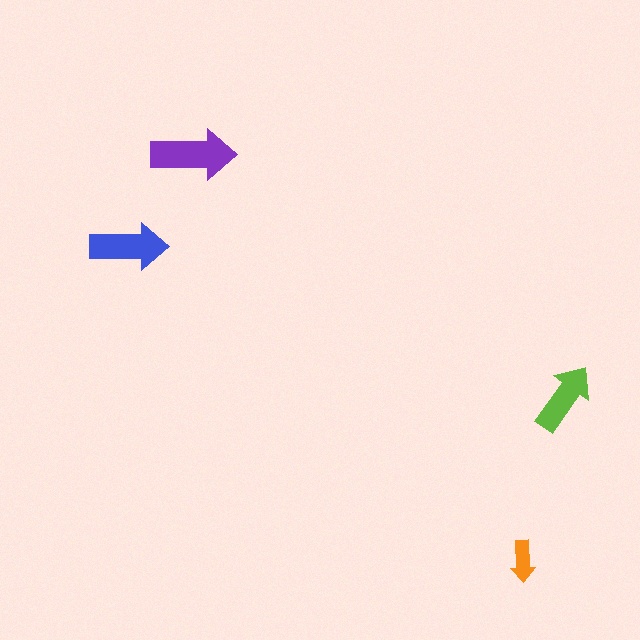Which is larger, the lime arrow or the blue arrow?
The blue one.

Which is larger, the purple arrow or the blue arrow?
The purple one.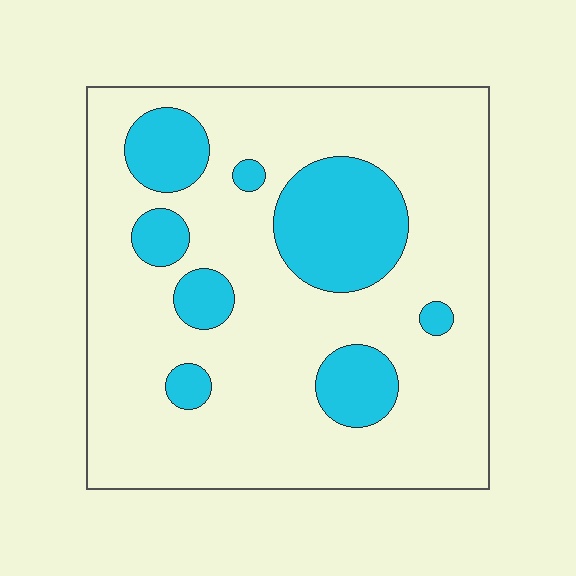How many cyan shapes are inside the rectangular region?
8.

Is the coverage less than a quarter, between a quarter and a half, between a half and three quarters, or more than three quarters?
Less than a quarter.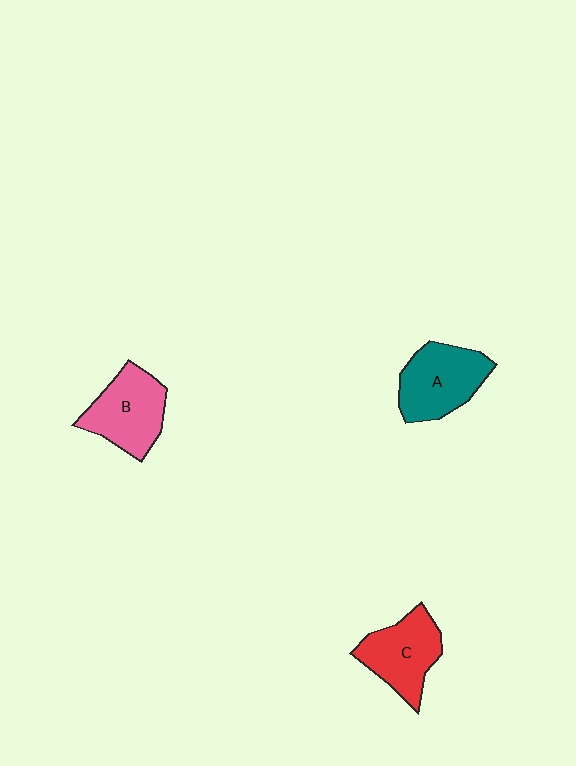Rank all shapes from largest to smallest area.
From largest to smallest: A (teal), B (pink), C (red).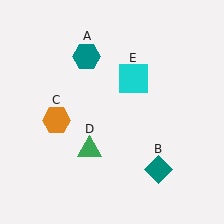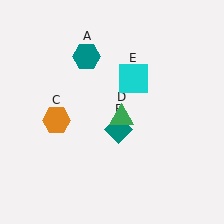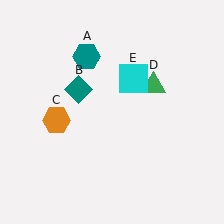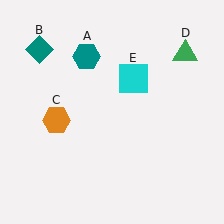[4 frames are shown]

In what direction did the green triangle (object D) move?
The green triangle (object D) moved up and to the right.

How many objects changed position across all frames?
2 objects changed position: teal diamond (object B), green triangle (object D).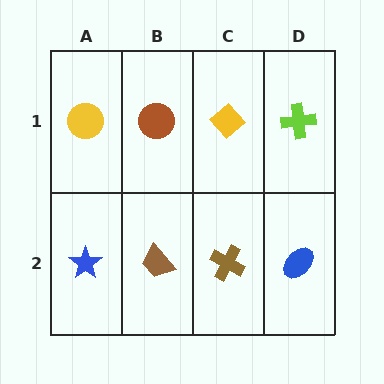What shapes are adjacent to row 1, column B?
A brown trapezoid (row 2, column B), a yellow circle (row 1, column A), a yellow diamond (row 1, column C).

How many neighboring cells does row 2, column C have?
3.